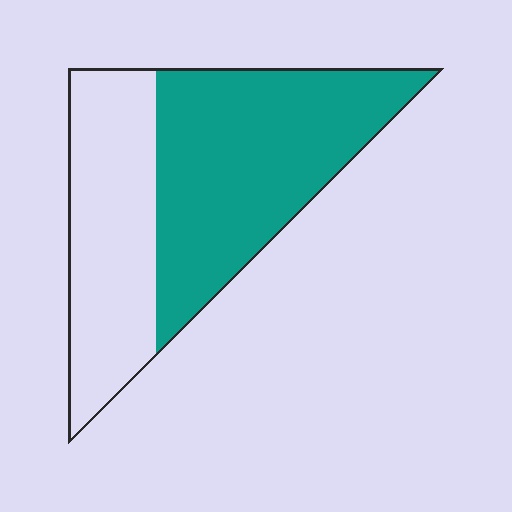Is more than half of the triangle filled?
Yes.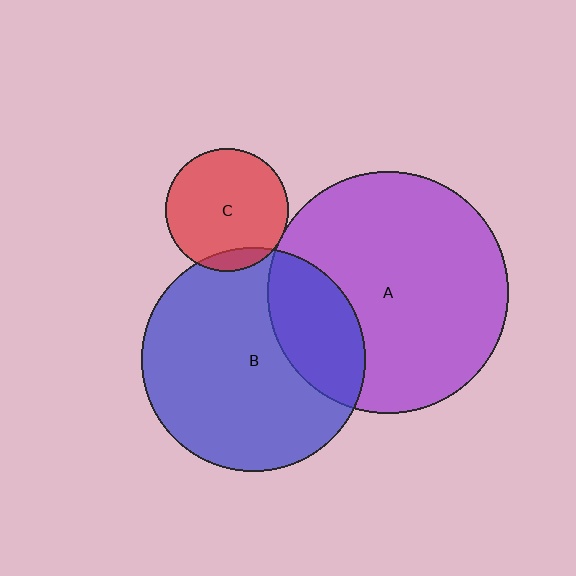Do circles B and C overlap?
Yes.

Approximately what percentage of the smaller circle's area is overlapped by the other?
Approximately 10%.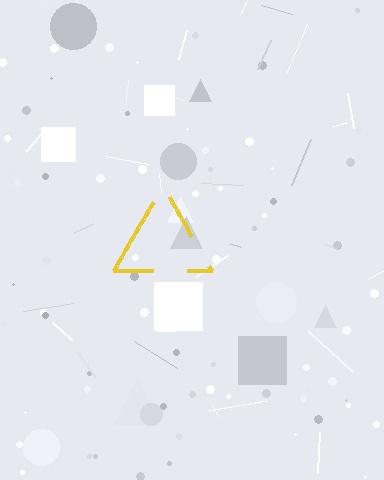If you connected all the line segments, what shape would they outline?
They would outline a triangle.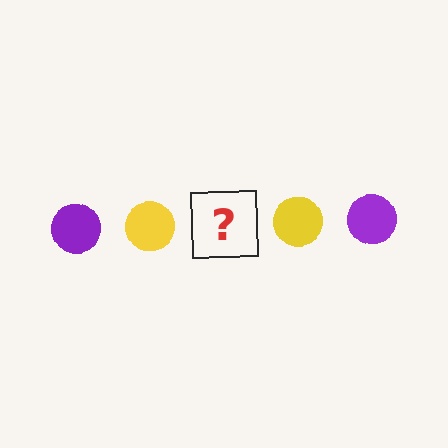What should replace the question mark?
The question mark should be replaced with a purple circle.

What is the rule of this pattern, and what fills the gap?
The rule is that the pattern cycles through purple, yellow circles. The gap should be filled with a purple circle.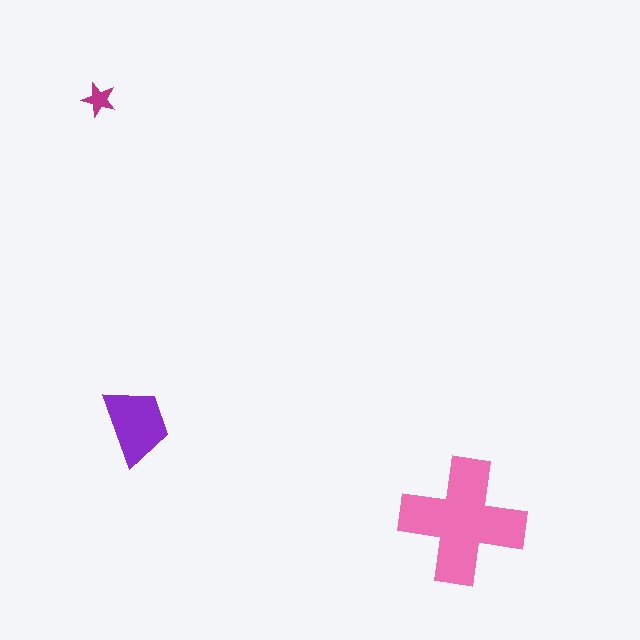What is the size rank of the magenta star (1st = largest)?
3rd.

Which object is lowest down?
The pink cross is bottommost.